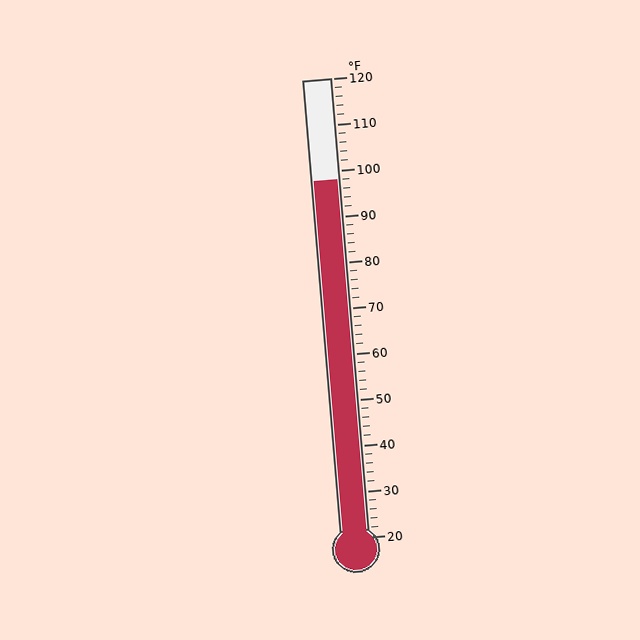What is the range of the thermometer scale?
The thermometer scale ranges from 20°F to 120°F.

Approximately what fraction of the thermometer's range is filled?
The thermometer is filled to approximately 80% of its range.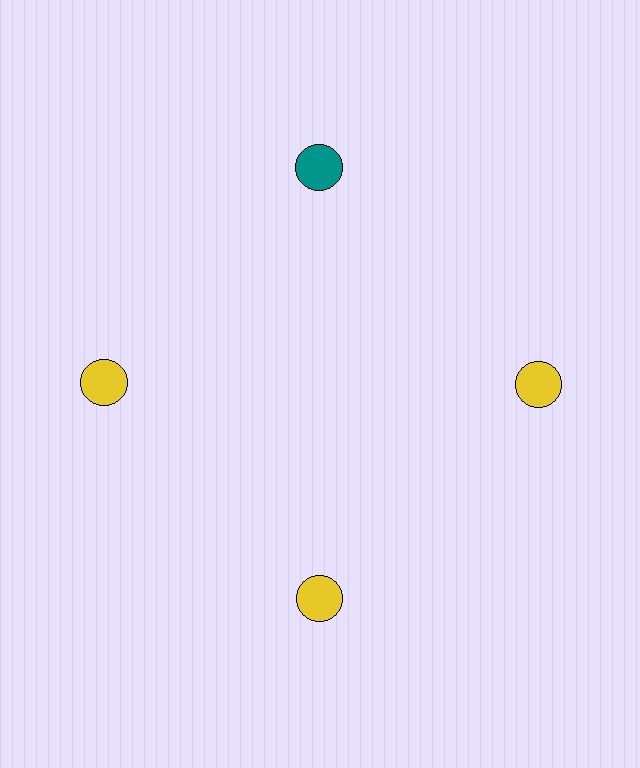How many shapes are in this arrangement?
There are 4 shapes arranged in a ring pattern.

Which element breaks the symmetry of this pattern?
The teal circle at roughly the 12 o'clock position breaks the symmetry. All other shapes are yellow circles.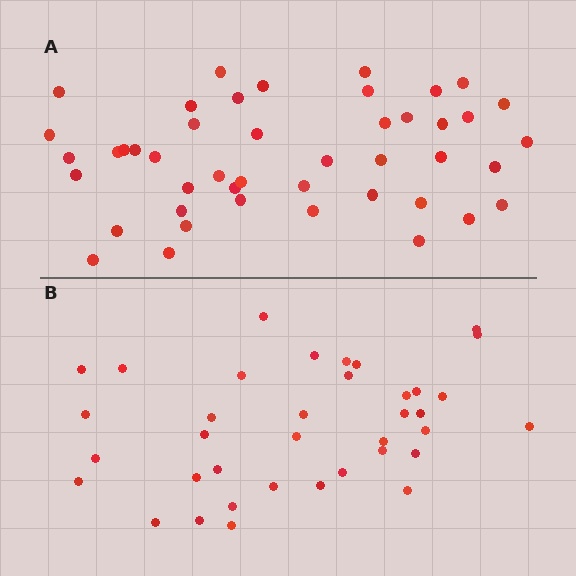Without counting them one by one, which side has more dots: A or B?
Region A (the top region) has more dots.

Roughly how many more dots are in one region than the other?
Region A has roughly 8 or so more dots than region B.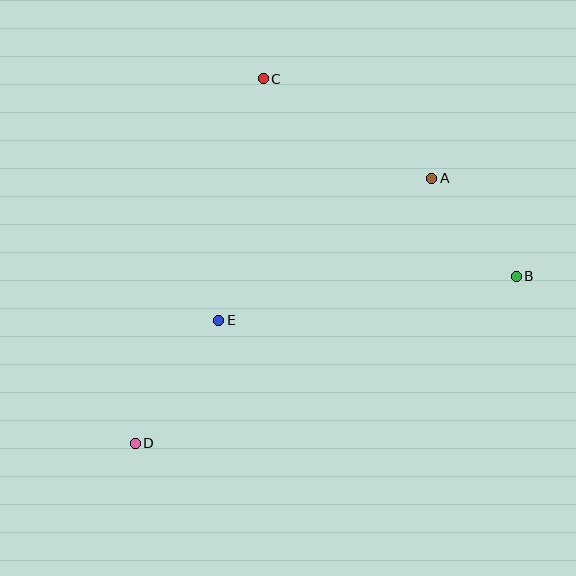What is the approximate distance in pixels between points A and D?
The distance between A and D is approximately 398 pixels.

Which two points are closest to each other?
Points A and B are closest to each other.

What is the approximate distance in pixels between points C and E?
The distance between C and E is approximately 246 pixels.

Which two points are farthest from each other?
Points B and D are farthest from each other.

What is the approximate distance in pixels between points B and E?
The distance between B and E is approximately 301 pixels.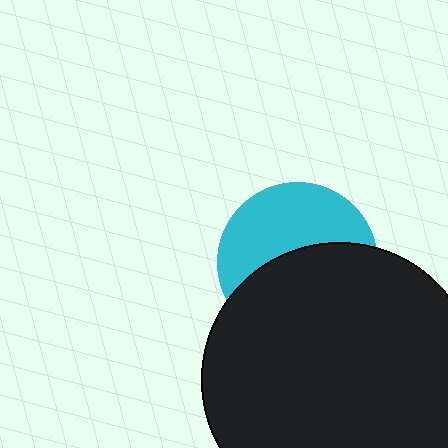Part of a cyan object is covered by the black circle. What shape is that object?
It is a circle.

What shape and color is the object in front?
The object in front is a black circle.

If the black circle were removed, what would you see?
You would see the complete cyan circle.